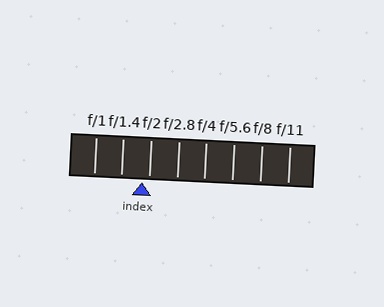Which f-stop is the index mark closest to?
The index mark is closest to f/2.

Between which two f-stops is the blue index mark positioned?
The index mark is between f/1.4 and f/2.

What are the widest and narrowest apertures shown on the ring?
The widest aperture shown is f/1 and the narrowest is f/11.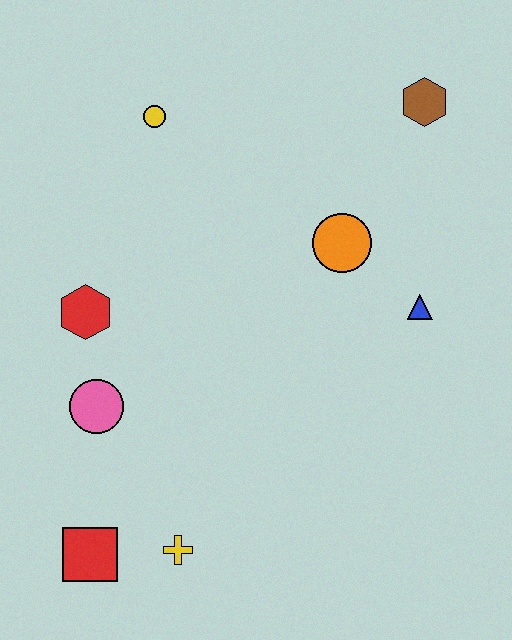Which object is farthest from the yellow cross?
The brown hexagon is farthest from the yellow cross.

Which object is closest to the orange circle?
The blue triangle is closest to the orange circle.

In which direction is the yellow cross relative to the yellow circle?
The yellow cross is below the yellow circle.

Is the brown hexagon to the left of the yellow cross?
No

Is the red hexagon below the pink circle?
No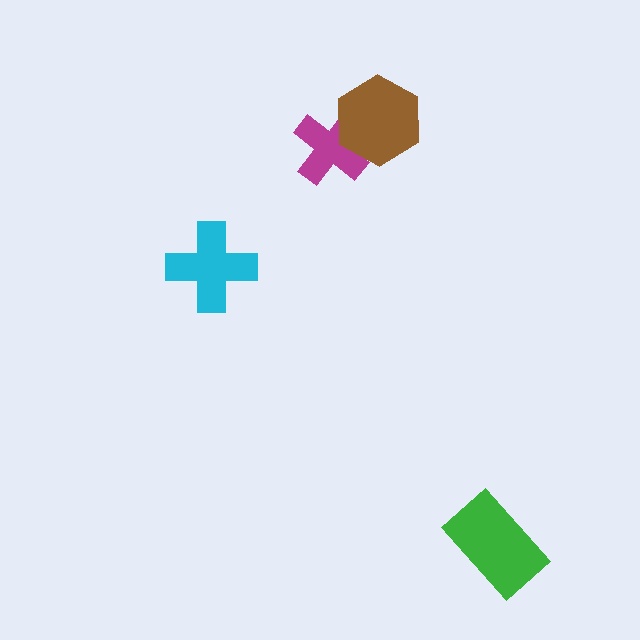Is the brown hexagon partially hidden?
No, no other shape covers it.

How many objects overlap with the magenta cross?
1 object overlaps with the magenta cross.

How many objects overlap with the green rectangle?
0 objects overlap with the green rectangle.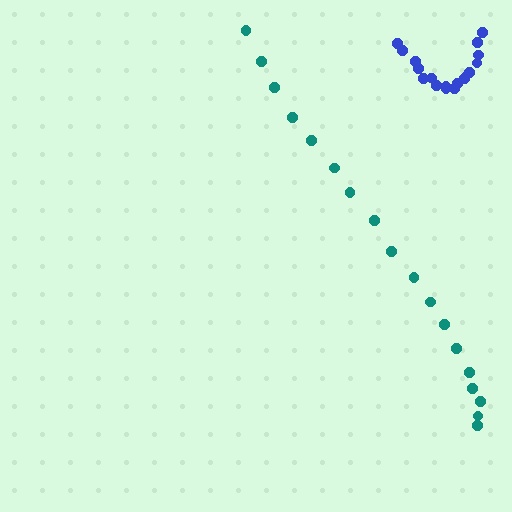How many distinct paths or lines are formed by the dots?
There are 2 distinct paths.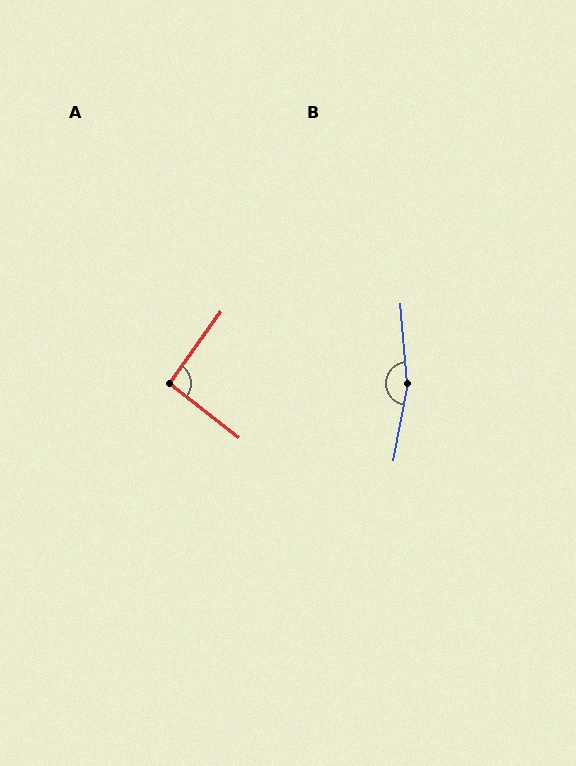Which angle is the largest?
B, at approximately 165 degrees.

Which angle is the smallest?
A, at approximately 93 degrees.